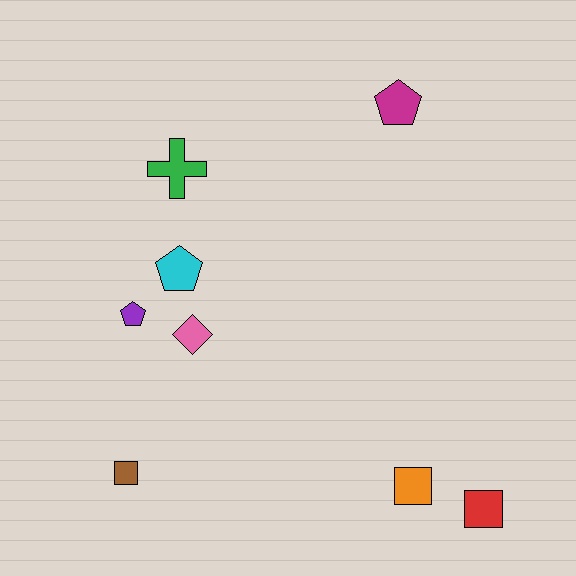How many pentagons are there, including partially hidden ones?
There are 3 pentagons.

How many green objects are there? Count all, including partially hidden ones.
There is 1 green object.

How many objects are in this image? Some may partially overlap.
There are 8 objects.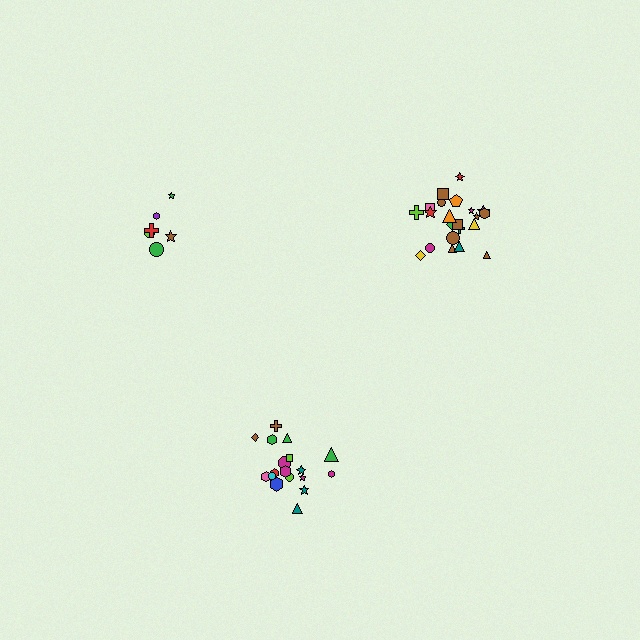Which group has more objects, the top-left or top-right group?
The top-right group.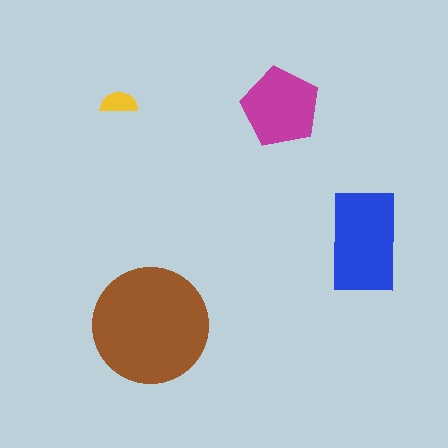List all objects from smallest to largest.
The yellow semicircle, the magenta pentagon, the blue rectangle, the brown circle.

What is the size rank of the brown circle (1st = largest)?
1st.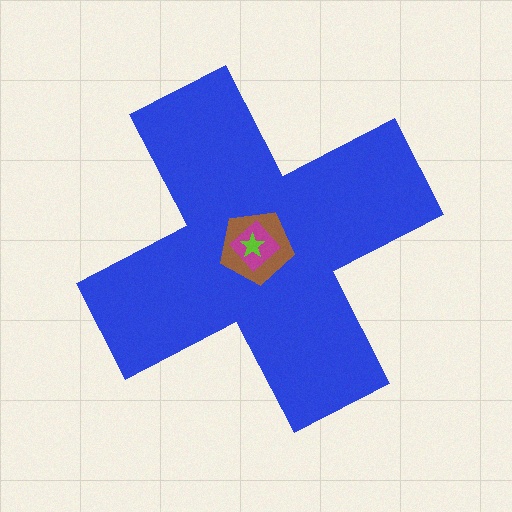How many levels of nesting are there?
4.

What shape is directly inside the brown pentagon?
The magenta diamond.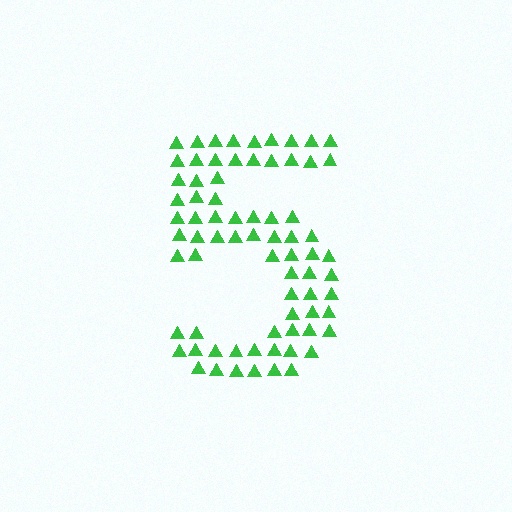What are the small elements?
The small elements are triangles.